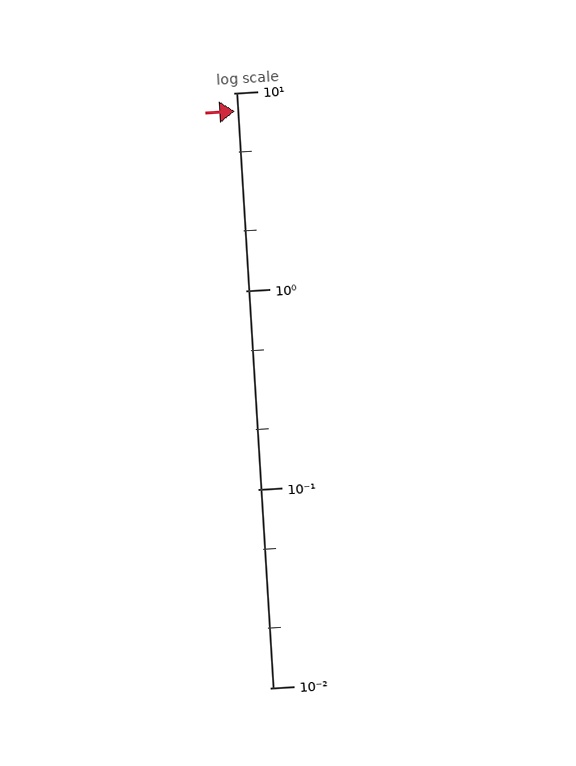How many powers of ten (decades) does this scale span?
The scale spans 3 decades, from 0.01 to 10.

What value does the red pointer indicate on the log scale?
The pointer indicates approximately 8.1.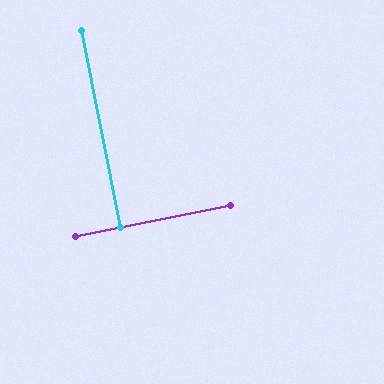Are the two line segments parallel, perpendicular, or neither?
Perpendicular — they meet at approximately 90°.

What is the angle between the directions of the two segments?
Approximately 90 degrees.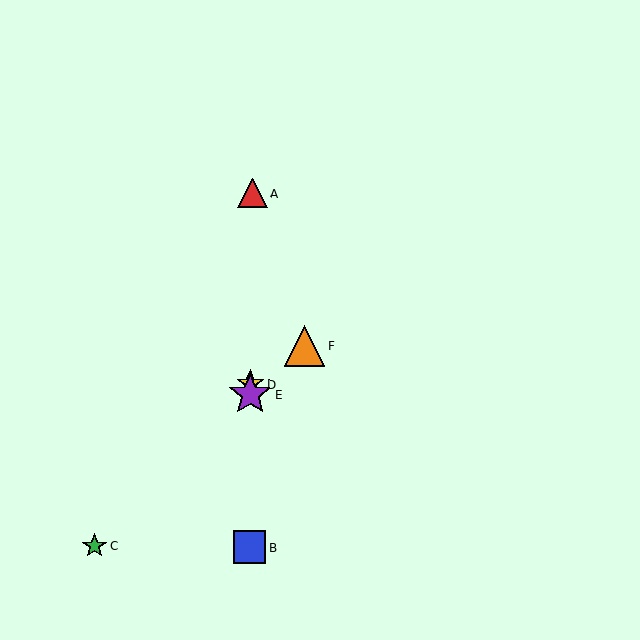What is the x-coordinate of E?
Object E is at x≈251.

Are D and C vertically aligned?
No, D is at x≈251 and C is at x≈94.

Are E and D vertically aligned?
Yes, both are at x≈251.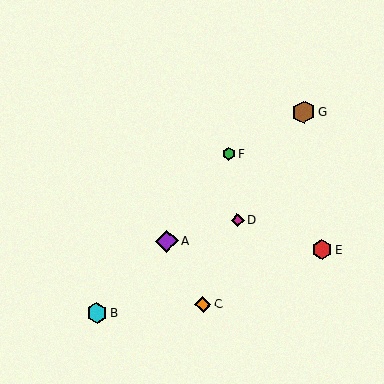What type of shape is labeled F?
Shape F is a green hexagon.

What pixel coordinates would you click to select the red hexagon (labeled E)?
Click at (322, 250) to select the red hexagon E.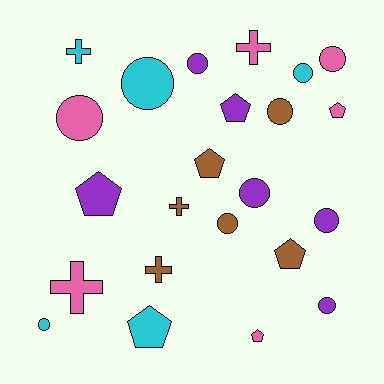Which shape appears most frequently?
Circle, with 11 objects.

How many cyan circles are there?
There are 3 cyan circles.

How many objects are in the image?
There are 23 objects.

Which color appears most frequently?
Purple, with 6 objects.